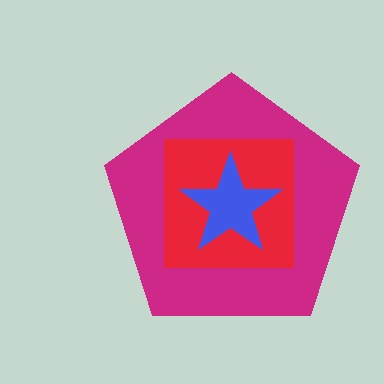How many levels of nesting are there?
3.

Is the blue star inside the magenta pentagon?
Yes.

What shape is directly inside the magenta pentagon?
The red square.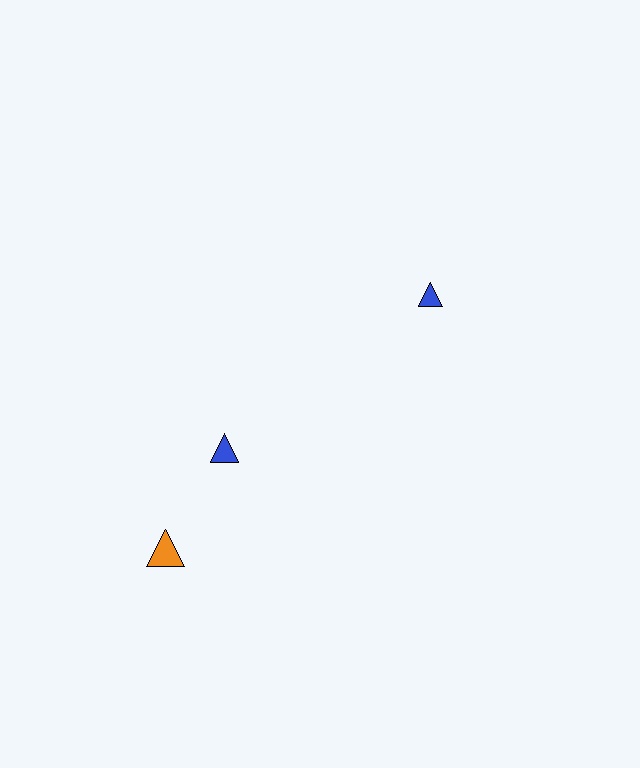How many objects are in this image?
There are 3 objects.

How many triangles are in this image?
There are 3 triangles.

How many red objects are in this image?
There are no red objects.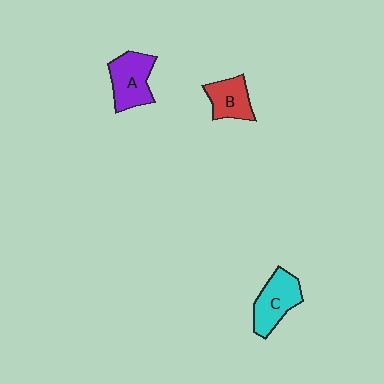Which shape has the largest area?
Shape A (purple).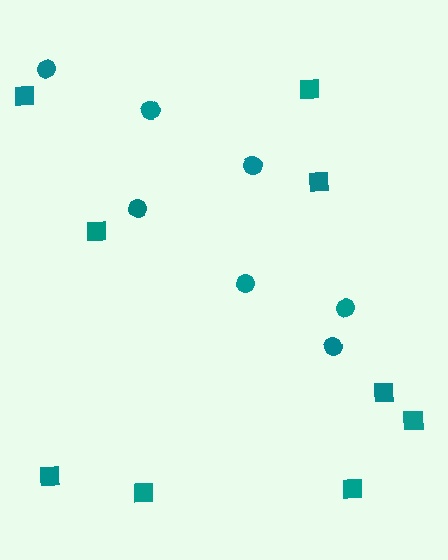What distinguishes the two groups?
There are 2 groups: one group of squares (9) and one group of circles (7).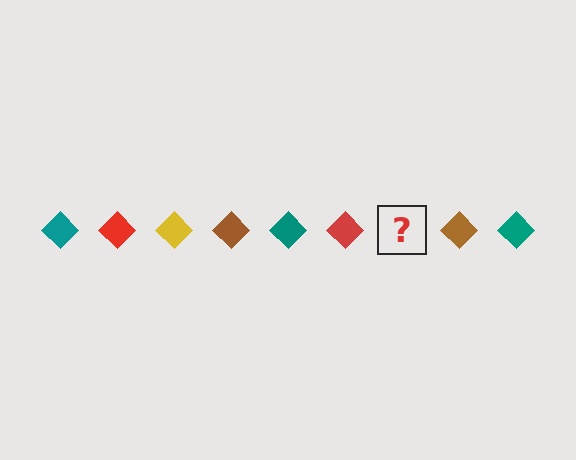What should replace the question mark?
The question mark should be replaced with a yellow diamond.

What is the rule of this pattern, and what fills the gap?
The rule is that the pattern cycles through teal, red, yellow, brown diamonds. The gap should be filled with a yellow diamond.